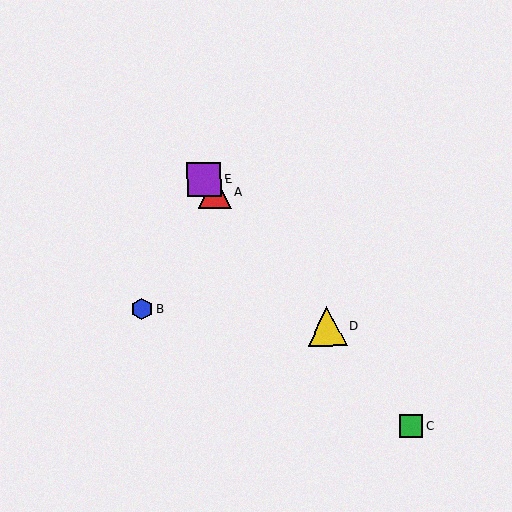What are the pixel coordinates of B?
Object B is at (142, 309).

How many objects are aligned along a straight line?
4 objects (A, C, D, E) are aligned along a straight line.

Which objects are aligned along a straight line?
Objects A, C, D, E are aligned along a straight line.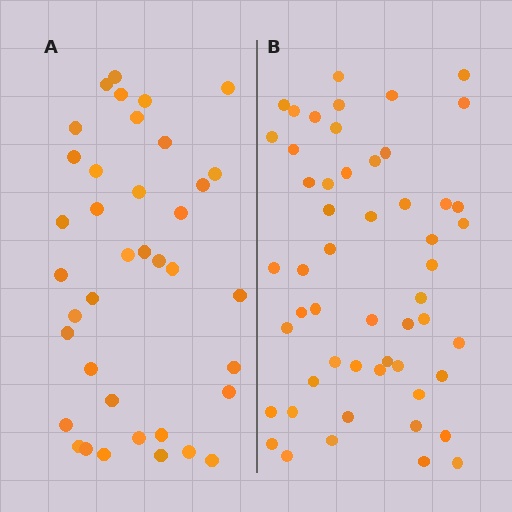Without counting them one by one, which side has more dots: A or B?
Region B (the right region) has more dots.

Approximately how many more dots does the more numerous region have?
Region B has approximately 15 more dots than region A.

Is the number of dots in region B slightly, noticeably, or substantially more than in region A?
Region B has noticeably more, but not dramatically so. The ratio is roughly 1.4 to 1.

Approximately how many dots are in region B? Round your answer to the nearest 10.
About 50 dots. (The exact count is 53, which rounds to 50.)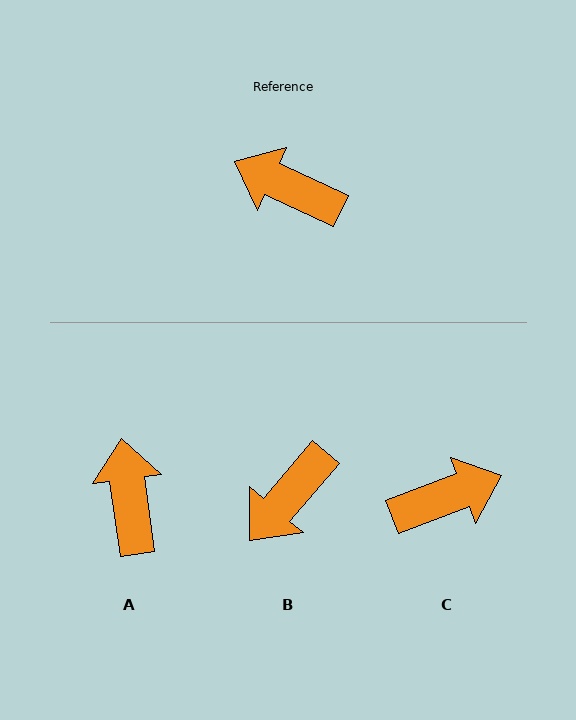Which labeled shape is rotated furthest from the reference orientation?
C, about 135 degrees away.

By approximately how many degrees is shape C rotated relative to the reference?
Approximately 135 degrees clockwise.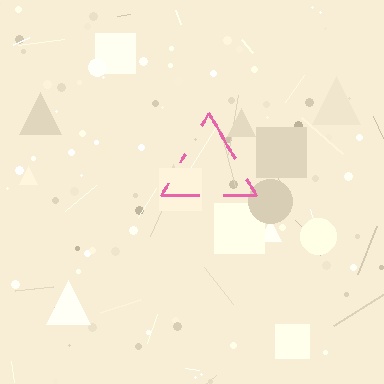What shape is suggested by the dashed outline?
The dashed outline suggests a triangle.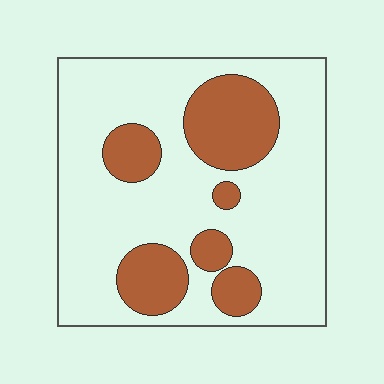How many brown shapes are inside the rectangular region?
6.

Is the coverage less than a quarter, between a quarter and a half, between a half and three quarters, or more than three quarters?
Between a quarter and a half.